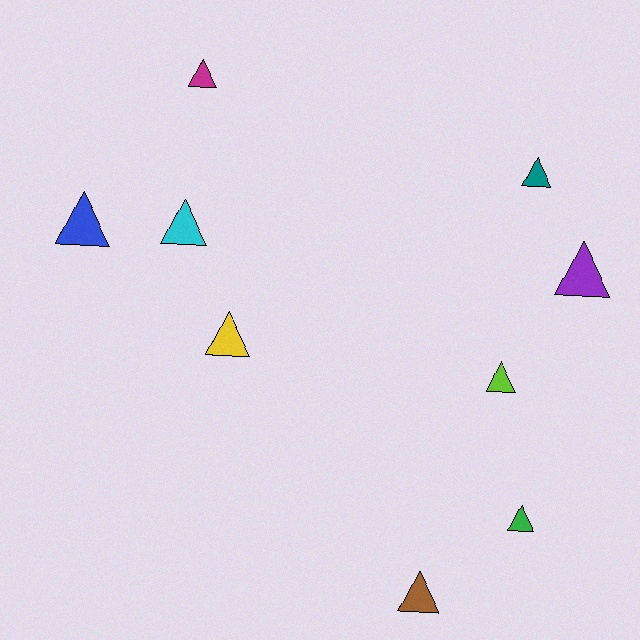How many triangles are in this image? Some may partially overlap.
There are 9 triangles.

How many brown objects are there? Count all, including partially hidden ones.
There is 1 brown object.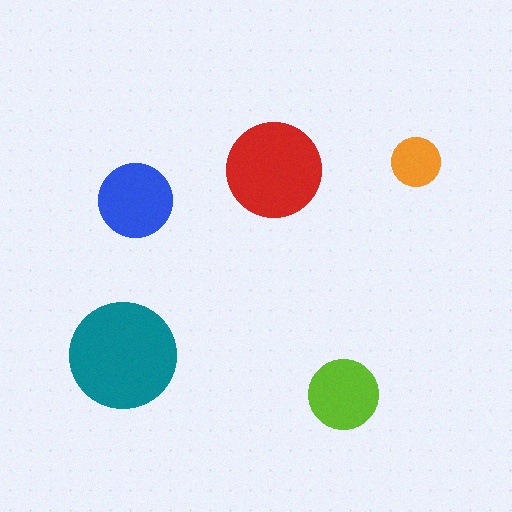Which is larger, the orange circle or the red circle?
The red one.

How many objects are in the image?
There are 5 objects in the image.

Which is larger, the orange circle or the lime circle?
The lime one.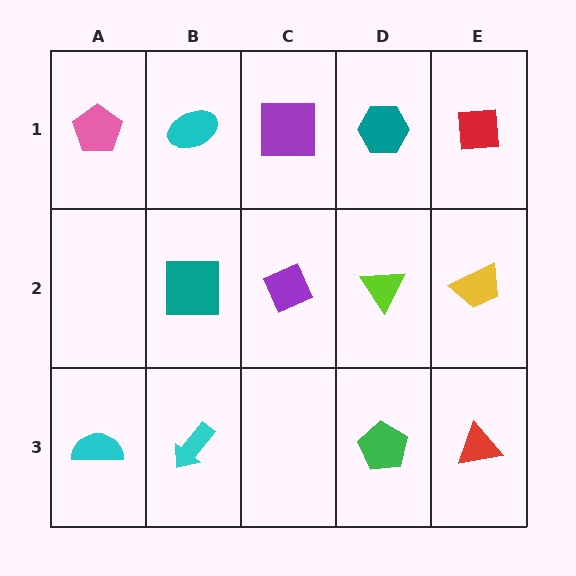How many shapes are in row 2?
4 shapes.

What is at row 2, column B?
A teal square.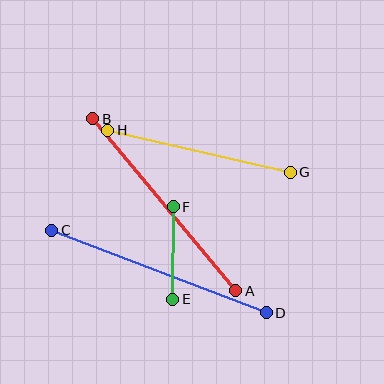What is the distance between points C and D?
The distance is approximately 230 pixels.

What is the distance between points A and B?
The distance is approximately 224 pixels.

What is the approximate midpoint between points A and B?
The midpoint is at approximately (164, 205) pixels.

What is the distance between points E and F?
The distance is approximately 92 pixels.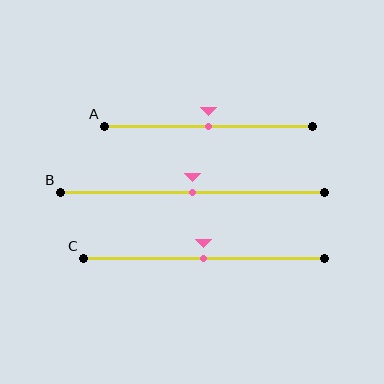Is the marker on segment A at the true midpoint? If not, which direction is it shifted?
Yes, the marker on segment A is at the true midpoint.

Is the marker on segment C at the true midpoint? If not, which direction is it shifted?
Yes, the marker on segment C is at the true midpoint.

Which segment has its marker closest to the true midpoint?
Segment A has its marker closest to the true midpoint.